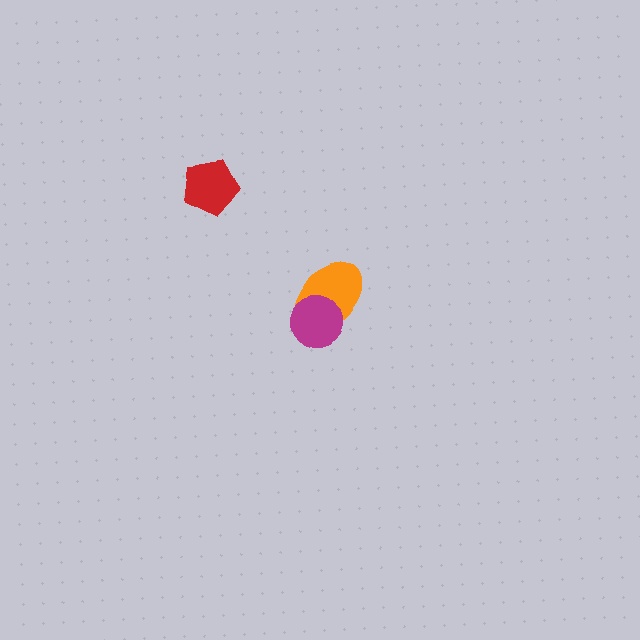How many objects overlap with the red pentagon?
0 objects overlap with the red pentagon.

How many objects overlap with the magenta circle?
1 object overlaps with the magenta circle.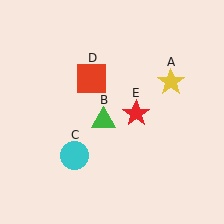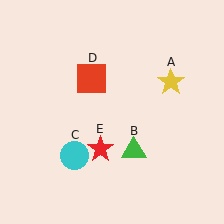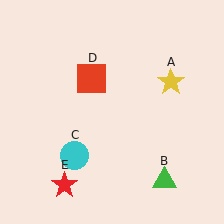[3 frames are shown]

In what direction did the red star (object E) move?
The red star (object E) moved down and to the left.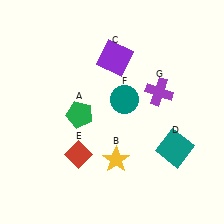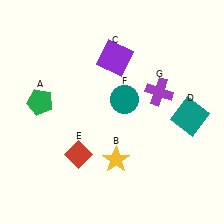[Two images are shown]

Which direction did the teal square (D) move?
The teal square (D) moved up.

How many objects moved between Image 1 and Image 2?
2 objects moved between the two images.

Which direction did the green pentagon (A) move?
The green pentagon (A) moved left.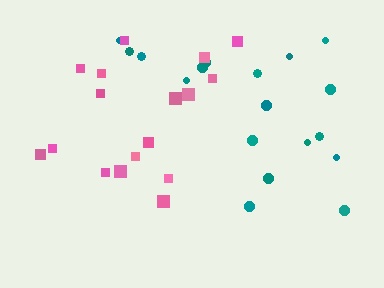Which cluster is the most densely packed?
Teal.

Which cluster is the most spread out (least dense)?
Pink.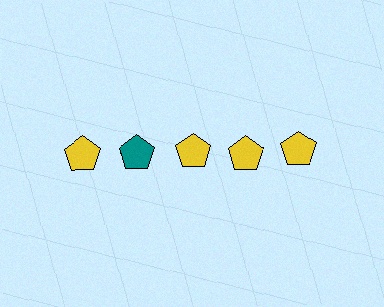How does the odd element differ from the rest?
It has a different color: teal instead of yellow.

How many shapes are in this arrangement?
There are 5 shapes arranged in a grid pattern.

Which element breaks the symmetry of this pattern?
The teal pentagon in the top row, second from left column breaks the symmetry. All other shapes are yellow pentagons.